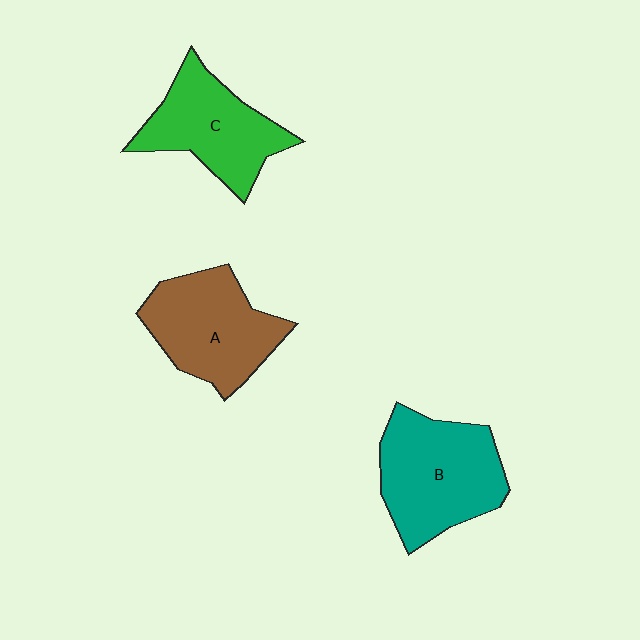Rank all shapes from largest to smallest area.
From largest to smallest: B (teal), A (brown), C (green).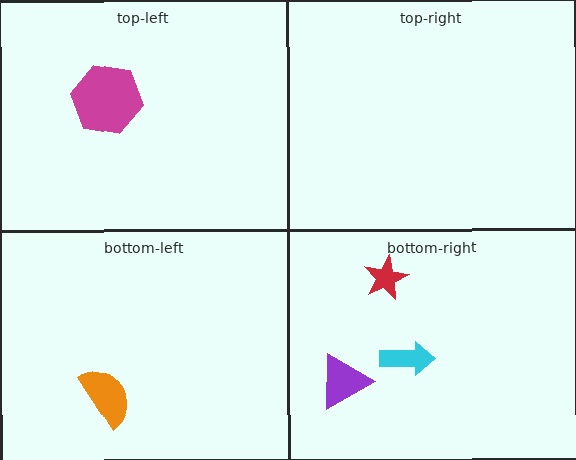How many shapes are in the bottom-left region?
1.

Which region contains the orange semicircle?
The bottom-left region.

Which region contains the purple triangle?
The bottom-right region.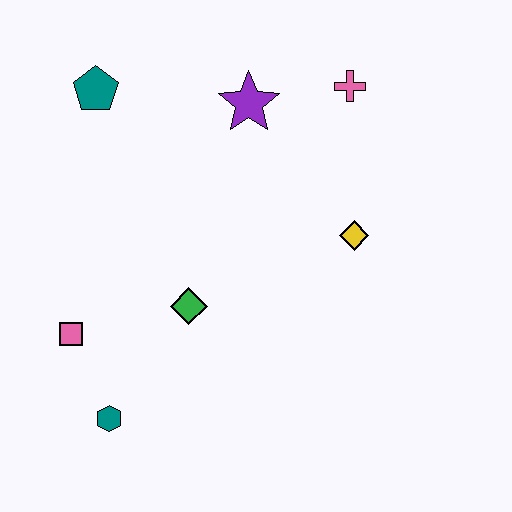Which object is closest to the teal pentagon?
The purple star is closest to the teal pentagon.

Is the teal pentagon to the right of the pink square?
Yes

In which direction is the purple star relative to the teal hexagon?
The purple star is above the teal hexagon.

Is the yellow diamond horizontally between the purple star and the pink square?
No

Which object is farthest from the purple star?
The teal hexagon is farthest from the purple star.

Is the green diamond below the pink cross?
Yes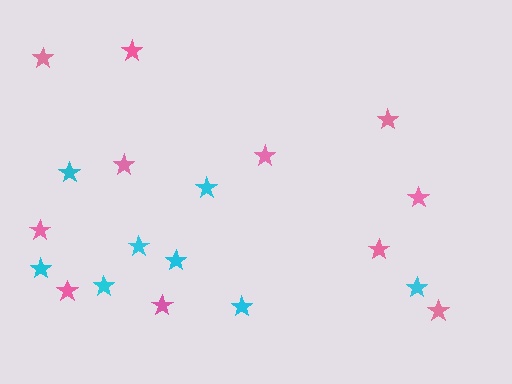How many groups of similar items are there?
There are 2 groups: one group of pink stars (11) and one group of cyan stars (8).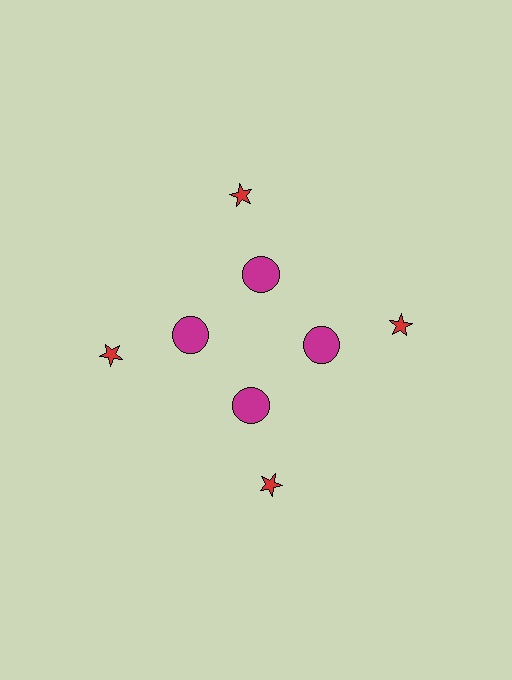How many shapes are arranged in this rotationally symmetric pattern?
There are 8 shapes, arranged in 4 groups of 2.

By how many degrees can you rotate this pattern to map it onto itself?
The pattern maps onto itself every 90 degrees of rotation.